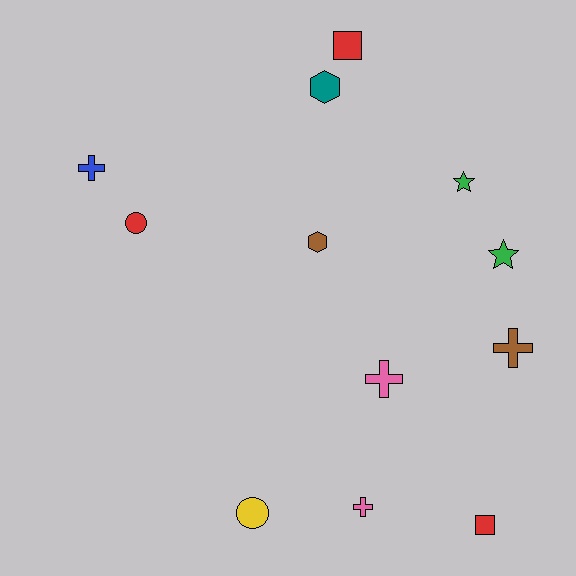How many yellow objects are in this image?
There is 1 yellow object.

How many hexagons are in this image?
There are 2 hexagons.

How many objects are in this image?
There are 12 objects.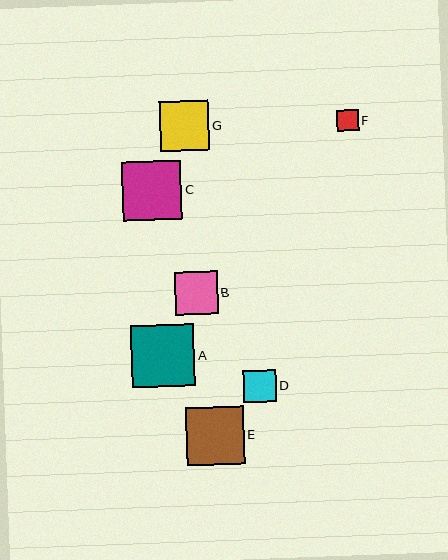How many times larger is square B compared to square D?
Square B is approximately 1.3 times the size of square D.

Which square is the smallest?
Square F is the smallest with a size of approximately 22 pixels.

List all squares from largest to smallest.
From largest to smallest: A, C, E, G, B, D, F.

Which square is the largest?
Square A is the largest with a size of approximately 63 pixels.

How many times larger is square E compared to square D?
Square E is approximately 1.8 times the size of square D.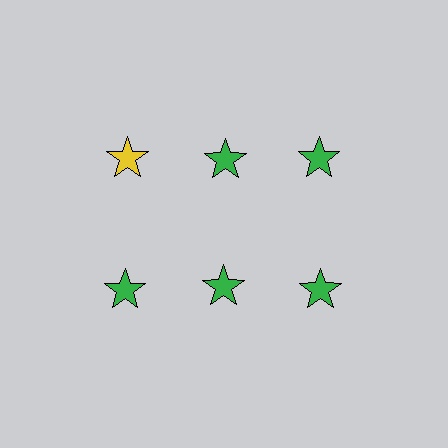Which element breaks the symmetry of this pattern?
The yellow star in the top row, leftmost column breaks the symmetry. All other shapes are green stars.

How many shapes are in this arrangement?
There are 6 shapes arranged in a grid pattern.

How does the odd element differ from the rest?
It has a different color: yellow instead of green.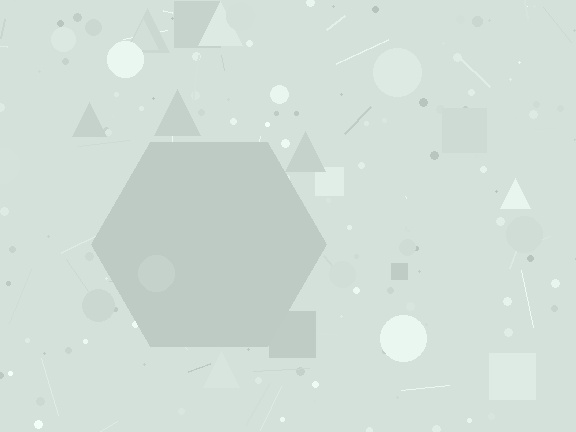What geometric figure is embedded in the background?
A hexagon is embedded in the background.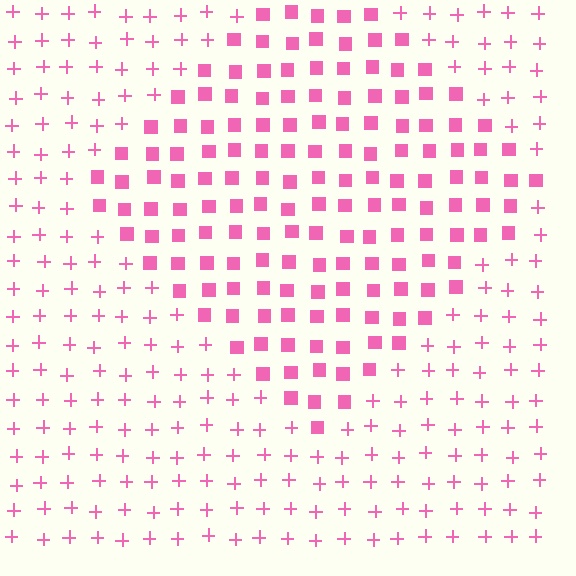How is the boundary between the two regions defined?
The boundary is defined by a change in element shape: squares inside vs. plus signs outside. All elements share the same color and spacing.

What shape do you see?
I see a diamond.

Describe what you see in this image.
The image is filled with small pink elements arranged in a uniform grid. A diamond-shaped region contains squares, while the surrounding area contains plus signs. The boundary is defined purely by the change in element shape.